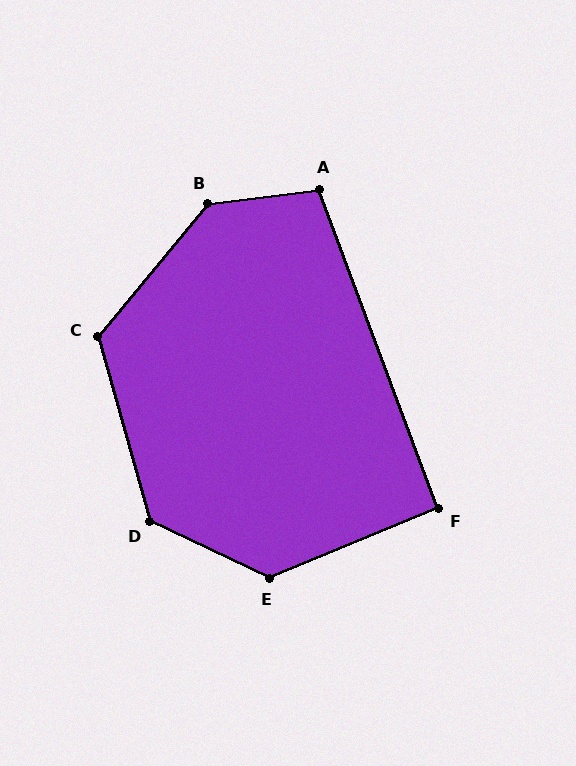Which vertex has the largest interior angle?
B, at approximately 137 degrees.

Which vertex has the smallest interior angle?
F, at approximately 92 degrees.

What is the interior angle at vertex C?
Approximately 125 degrees (obtuse).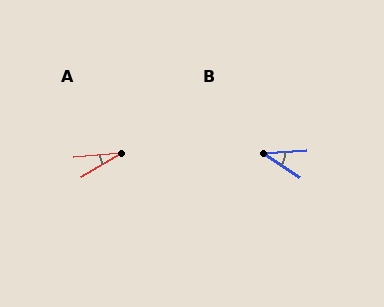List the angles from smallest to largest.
A (25°), B (38°).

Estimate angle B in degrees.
Approximately 38 degrees.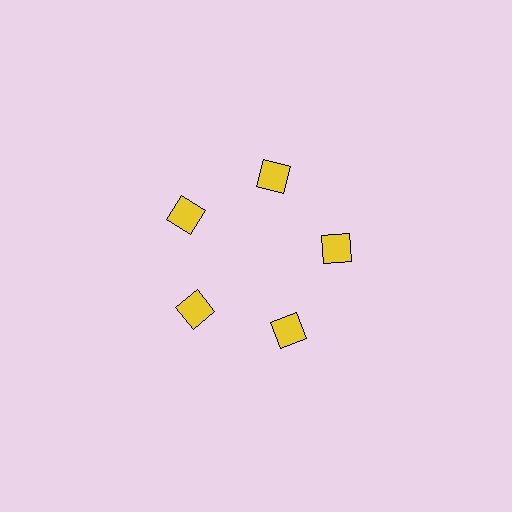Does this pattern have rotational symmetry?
Yes, this pattern has 5-fold rotational symmetry. It looks the same after rotating 72 degrees around the center.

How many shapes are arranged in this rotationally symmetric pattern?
There are 5 shapes, arranged in 5 groups of 1.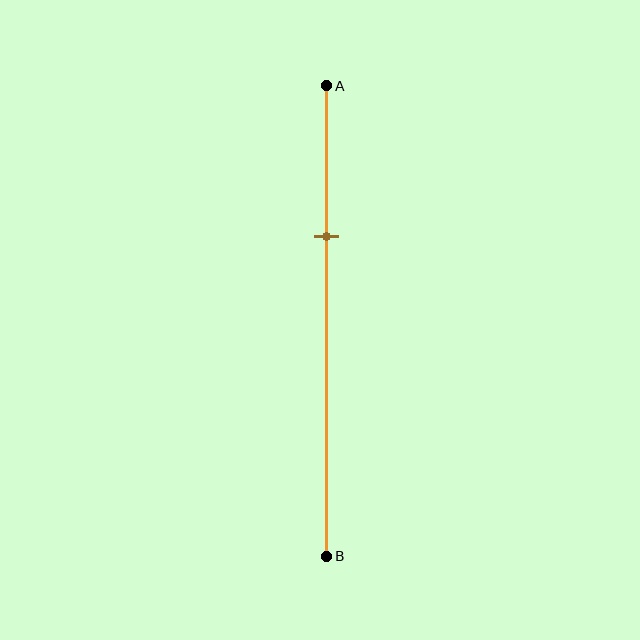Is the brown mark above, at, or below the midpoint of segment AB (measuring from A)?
The brown mark is above the midpoint of segment AB.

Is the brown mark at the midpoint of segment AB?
No, the mark is at about 30% from A, not at the 50% midpoint.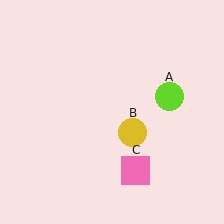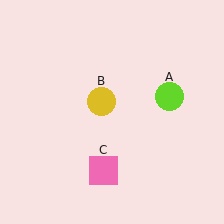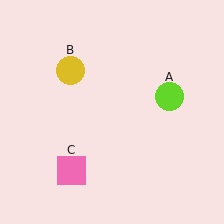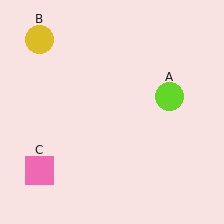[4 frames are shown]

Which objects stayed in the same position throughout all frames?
Lime circle (object A) remained stationary.